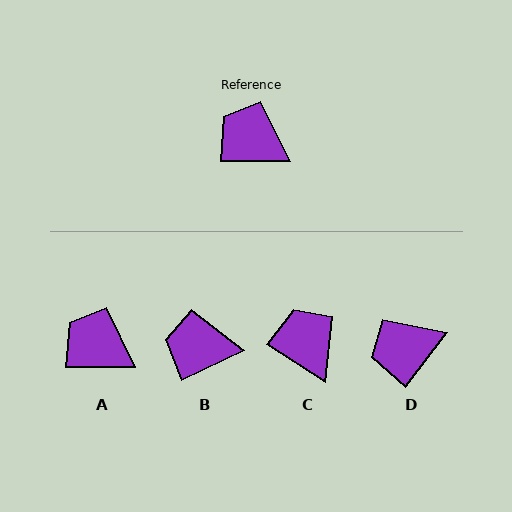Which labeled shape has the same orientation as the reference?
A.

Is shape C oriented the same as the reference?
No, it is off by about 33 degrees.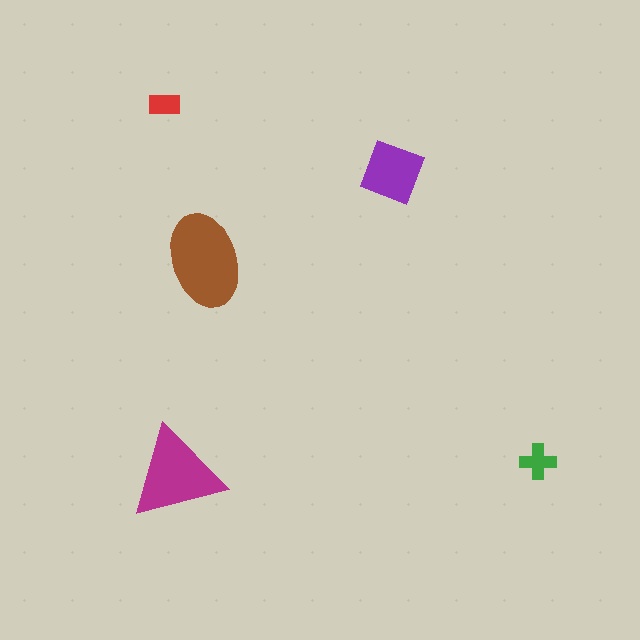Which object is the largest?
The brown ellipse.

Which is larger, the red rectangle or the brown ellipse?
The brown ellipse.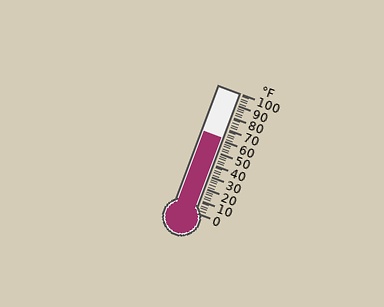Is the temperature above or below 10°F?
The temperature is above 10°F.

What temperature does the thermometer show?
The thermometer shows approximately 62°F.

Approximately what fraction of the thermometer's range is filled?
The thermometer is filled to approximately 60% of its range.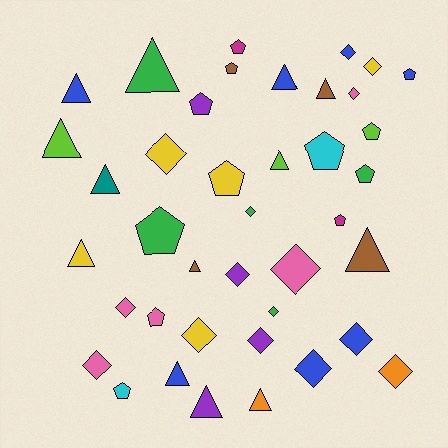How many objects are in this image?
There are 40 objects.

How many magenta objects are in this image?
There are 2 magenta objects.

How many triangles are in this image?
There are 13 triangles.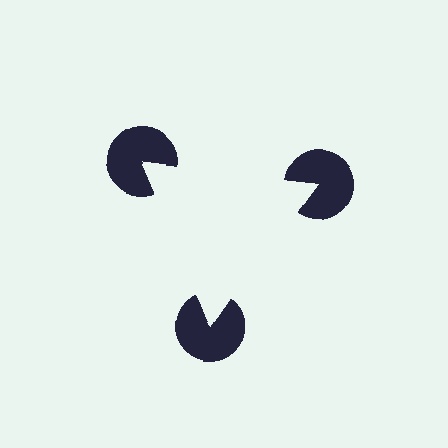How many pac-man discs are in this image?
There are 3 — one at each vertex of the illusory triangle.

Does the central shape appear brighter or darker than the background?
It typically appears slightly brighter than the background, even though no actual brightness change is drawn.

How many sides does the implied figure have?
3 sides.